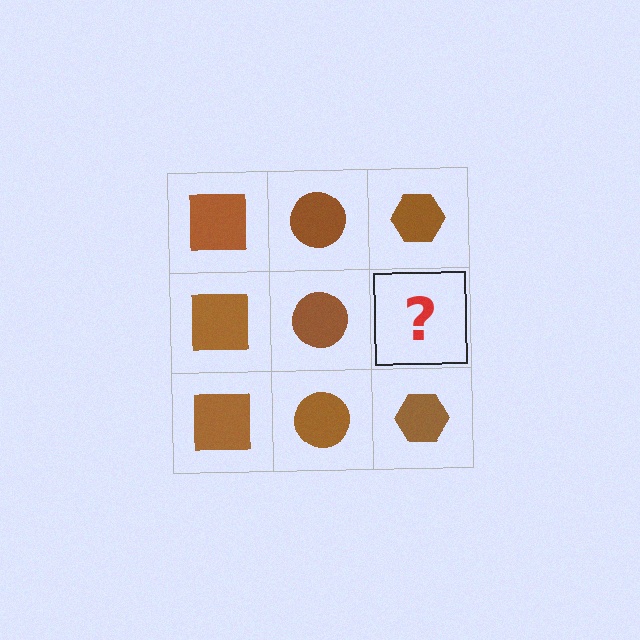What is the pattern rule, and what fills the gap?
The rule is that each column has a consistent shape. The gap should be filled with a brown hexagon.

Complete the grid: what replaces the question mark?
The question mark should be replaced with a brown hexagon.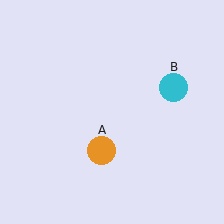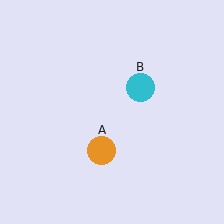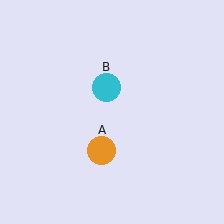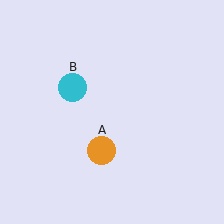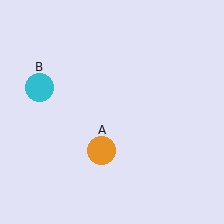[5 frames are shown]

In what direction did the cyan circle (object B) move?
The cyan circle (object B) moved left.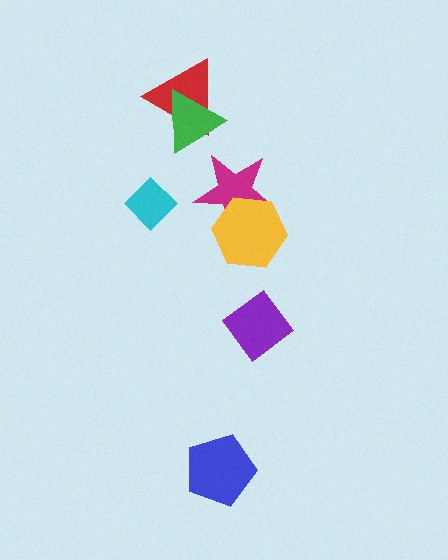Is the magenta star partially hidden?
Yes, it is partially covered by another shape.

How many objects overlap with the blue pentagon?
0 objects overlap with the blue pentagon.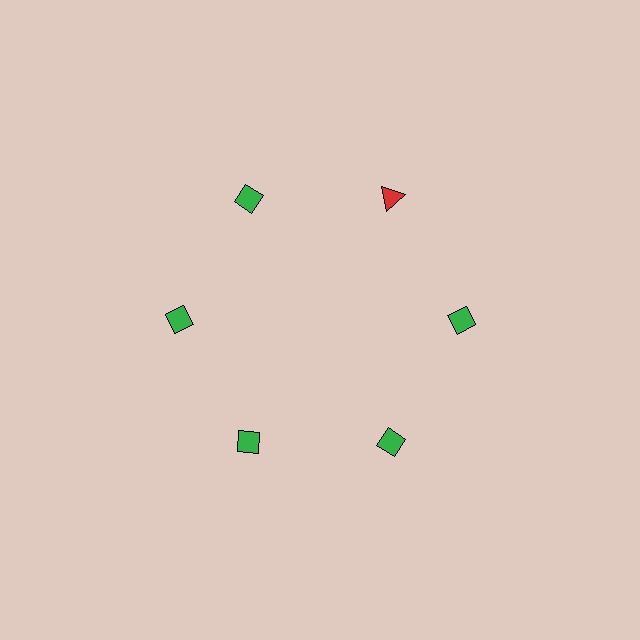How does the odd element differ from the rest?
It differs in both color (red instead of green) and shape (triangle instead of diamond).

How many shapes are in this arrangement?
There are 6 shapes arranged in a ring pattern.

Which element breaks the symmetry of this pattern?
The red triangle at roughly the 1 o'clock position breaks the symmetry. All other shapes are green diamonds.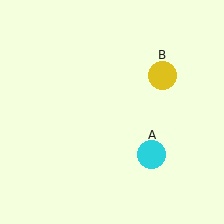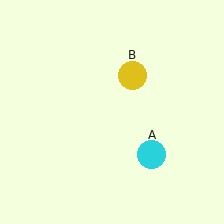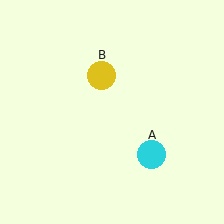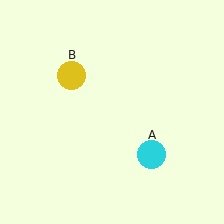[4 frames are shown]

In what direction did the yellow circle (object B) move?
The yellow circle (object B) moved left.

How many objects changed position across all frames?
1 object changed position: yellow circle (object B).